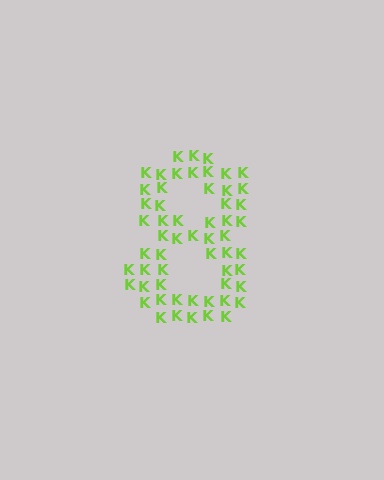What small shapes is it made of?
It is made of small letter K's.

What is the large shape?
The large shape is the digit 8.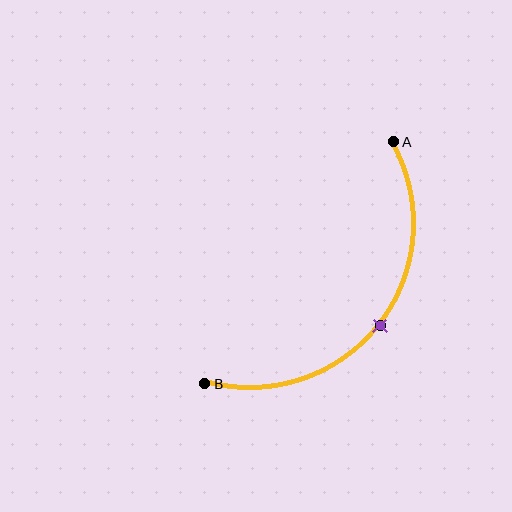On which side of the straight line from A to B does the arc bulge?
The arc bulges below and to the right of the straight line connecting A and B.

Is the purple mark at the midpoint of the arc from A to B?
Yes. The purple mark lies on the arc at equal arc-length from both A and B — it is the arc midpoint.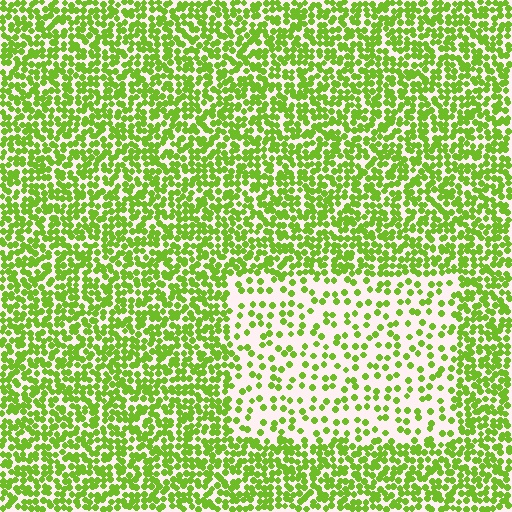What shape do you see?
I see a rectangle.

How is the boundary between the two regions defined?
The boundary is defined by a change in element density (approximately 2.5x ratio). All elements are the same color, size, and shape.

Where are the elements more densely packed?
The elements are more densely packed outside the rectangle boundary.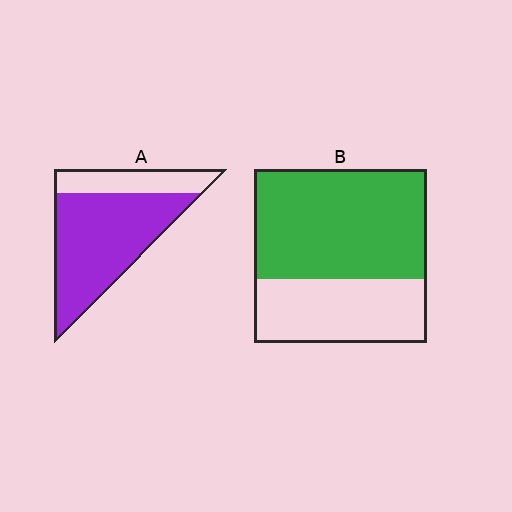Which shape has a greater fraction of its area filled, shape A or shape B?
Shape A.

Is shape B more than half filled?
Yes.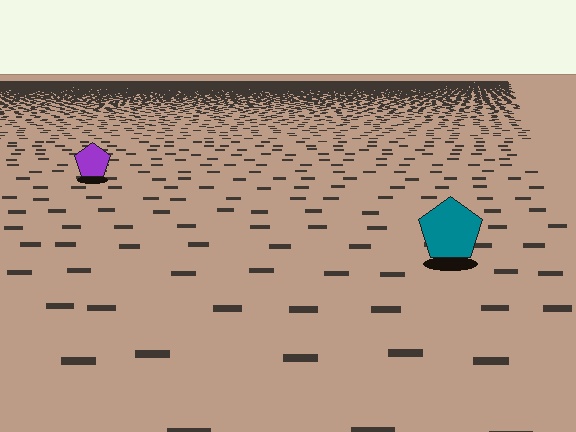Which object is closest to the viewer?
The teal pentagon is closest. The texture marks near it are larger and more spread out.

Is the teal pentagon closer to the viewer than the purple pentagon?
Yes. The teal pentagon is closer — you can tell from the texture gradient: the ground texture is coarser near it.